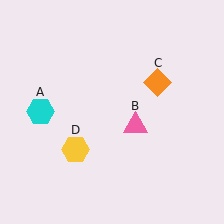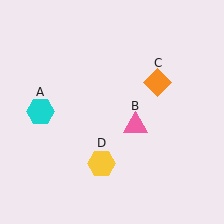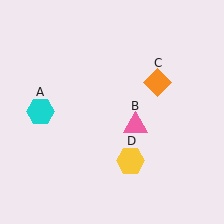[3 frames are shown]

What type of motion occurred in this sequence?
The yellow hexagon (object D) rotated counterclockwise around the center of the scene.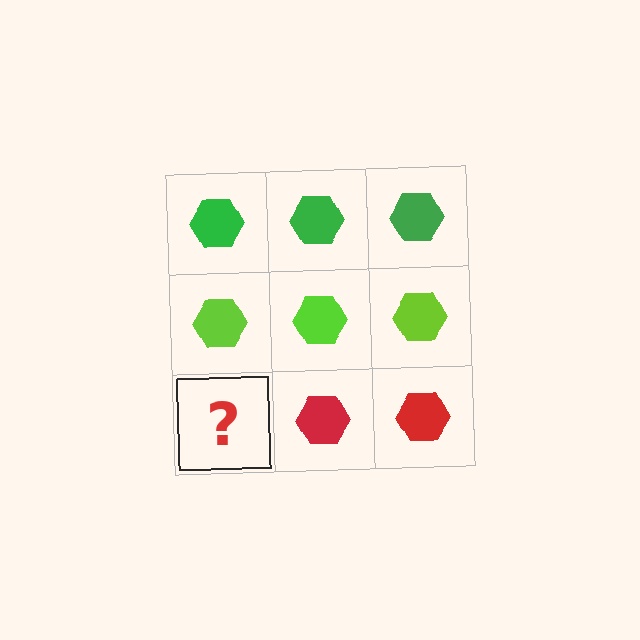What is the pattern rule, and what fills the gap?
The rule is that each row has a consistent color. The gap should be filled with a red hexagon.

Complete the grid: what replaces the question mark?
The question mark should be replaced with a red hexagon.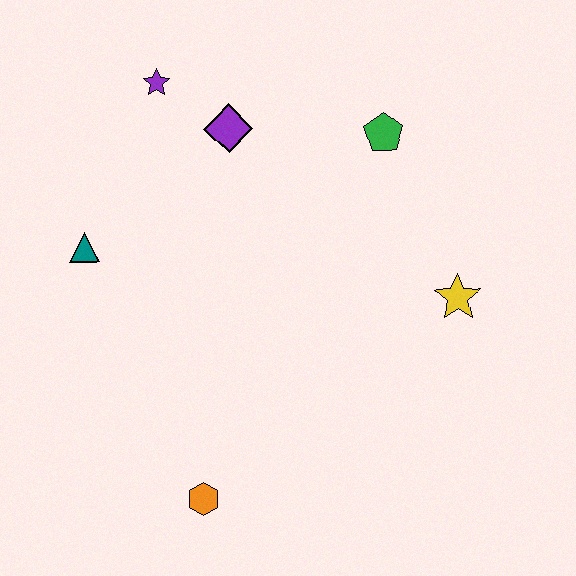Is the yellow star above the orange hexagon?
Yes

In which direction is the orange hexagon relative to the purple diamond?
The orange hexagon is below the purple diamond.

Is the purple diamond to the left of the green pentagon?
Yes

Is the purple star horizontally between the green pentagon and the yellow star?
No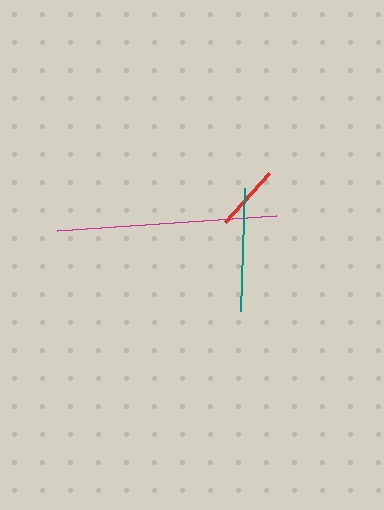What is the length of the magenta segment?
The magenta segment is approximately 219 pixels long.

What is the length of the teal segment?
The teal segment is approximately 123 pixels long.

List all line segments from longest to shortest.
From longest to shortest: magenta, teal, red.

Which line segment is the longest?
The magenta line is the longest at approximately 219 pixels.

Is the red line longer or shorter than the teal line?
The teal line is longer than the red line.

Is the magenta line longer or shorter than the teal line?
The magenta line is longer than the teal line.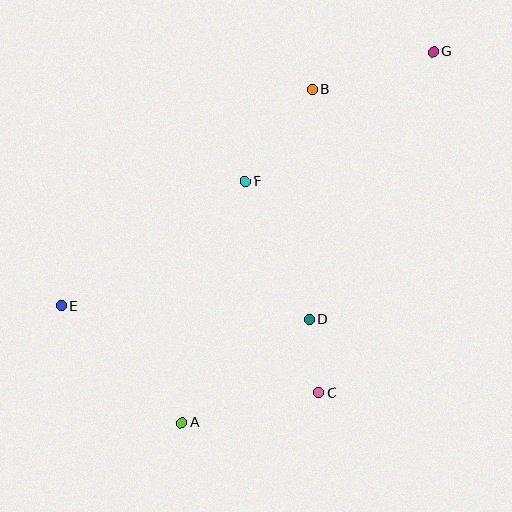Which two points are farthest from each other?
Points E and G are farthest from each other.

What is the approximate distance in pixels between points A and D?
The distance between A and D is approximately 164 pixels.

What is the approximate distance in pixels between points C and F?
The distance between C and F is approximately 224 pixels.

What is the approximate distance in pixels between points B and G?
The distance between B and G is approximately 127 pixels.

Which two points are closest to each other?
Points C and D are closest to each other.